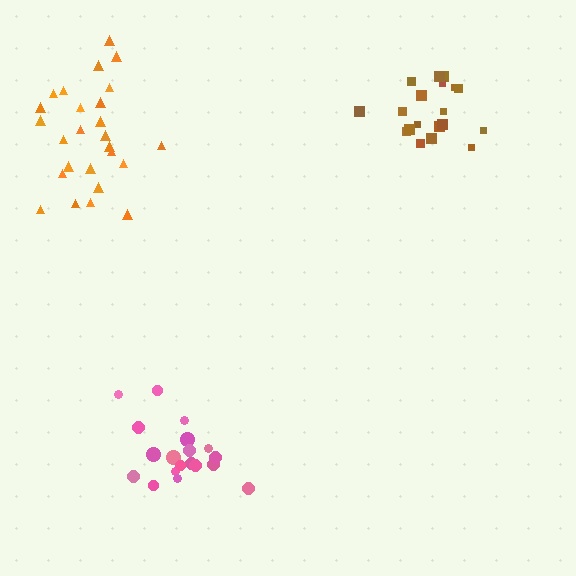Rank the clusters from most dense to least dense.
pink, brown, orange.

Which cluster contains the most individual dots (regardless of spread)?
Orange (27).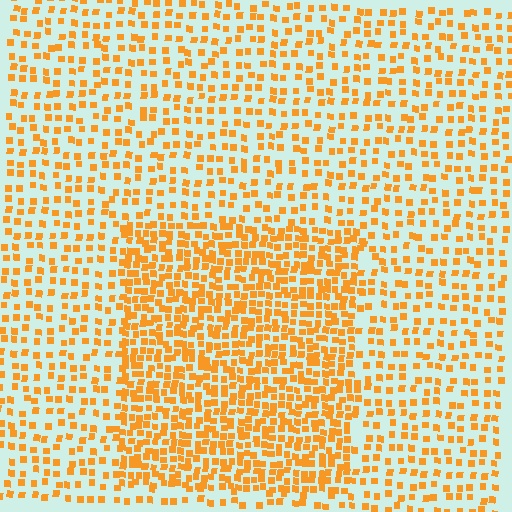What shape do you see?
I see a rectangle.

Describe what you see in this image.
The image contains small orange elements arranged at two different densities. A rectangle-shaped region is visible where the elements are more densely packed than the surrounding area.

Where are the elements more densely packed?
The elements are more densely packed inside the rectangle boundary.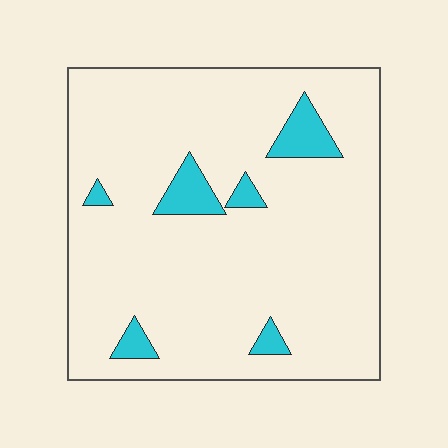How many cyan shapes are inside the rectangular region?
6.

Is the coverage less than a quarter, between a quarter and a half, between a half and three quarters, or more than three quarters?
Less than a quarter.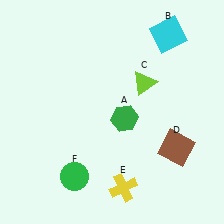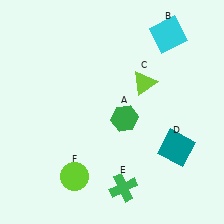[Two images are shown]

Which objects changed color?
D changed from brown to teal. E changed from yellow to green. F changed from green to lime.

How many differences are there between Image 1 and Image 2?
There are 3 differences between the two images.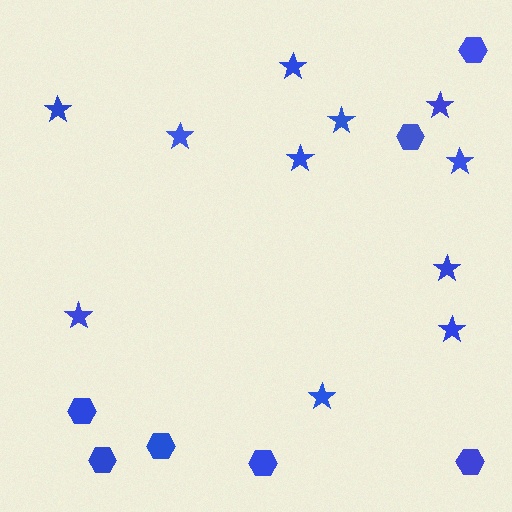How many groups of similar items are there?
There are 2 groups: one group of stars (11) and one group of hexagons (7).